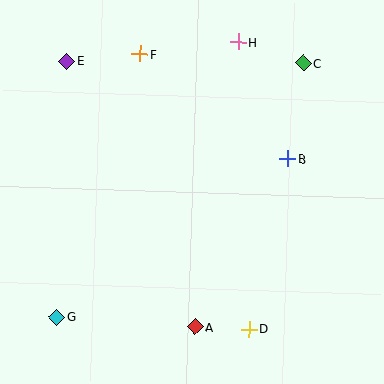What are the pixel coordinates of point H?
Point H is at (238, 42).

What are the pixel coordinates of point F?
Point F is at (140, 54).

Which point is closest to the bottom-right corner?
Point D is closest to the bottom-right corner.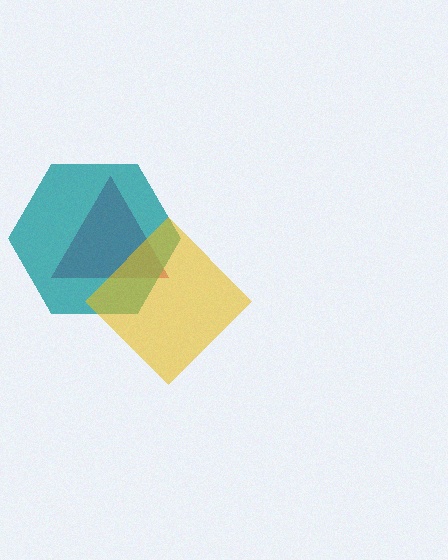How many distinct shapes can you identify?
There are 3 distinct shapes: a magenta triangle, a teal hexagon, a yellow diamond.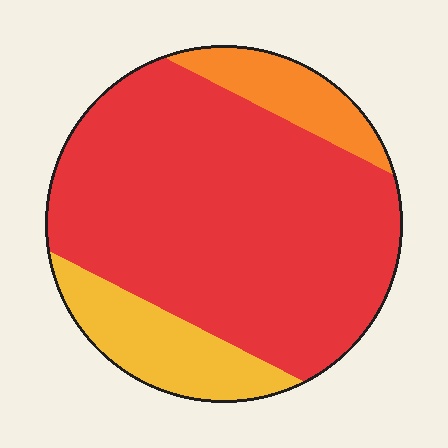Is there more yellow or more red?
Red.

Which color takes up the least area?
Orange, at roughly 10%.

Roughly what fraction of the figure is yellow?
Yellow takes up less than a quarter of the figure.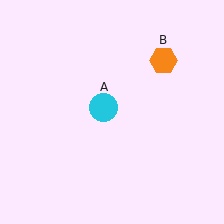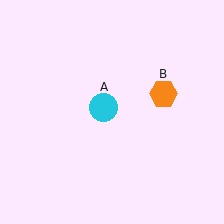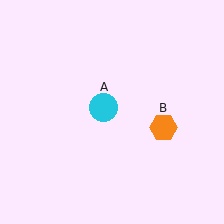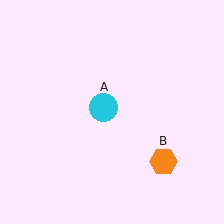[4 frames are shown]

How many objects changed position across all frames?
1 object changed position: orange hexagon (object B).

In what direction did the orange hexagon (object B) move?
The orange hexagon (object B) moved down.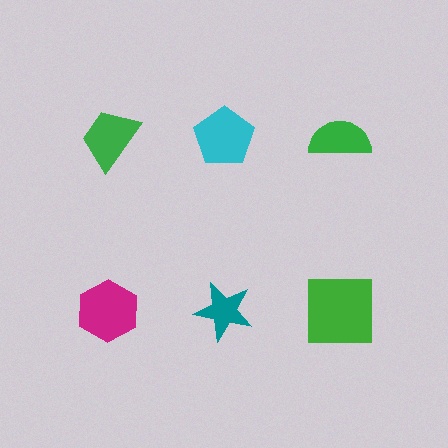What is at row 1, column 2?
A cyan pentagon.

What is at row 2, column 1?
A magenta hexagon.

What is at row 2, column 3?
A green square.